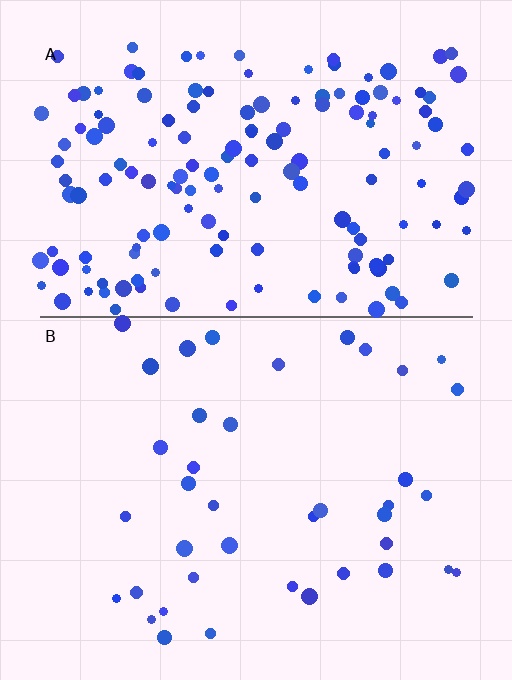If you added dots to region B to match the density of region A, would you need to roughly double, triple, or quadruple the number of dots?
Approximately quadruple.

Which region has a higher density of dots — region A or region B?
A (the top).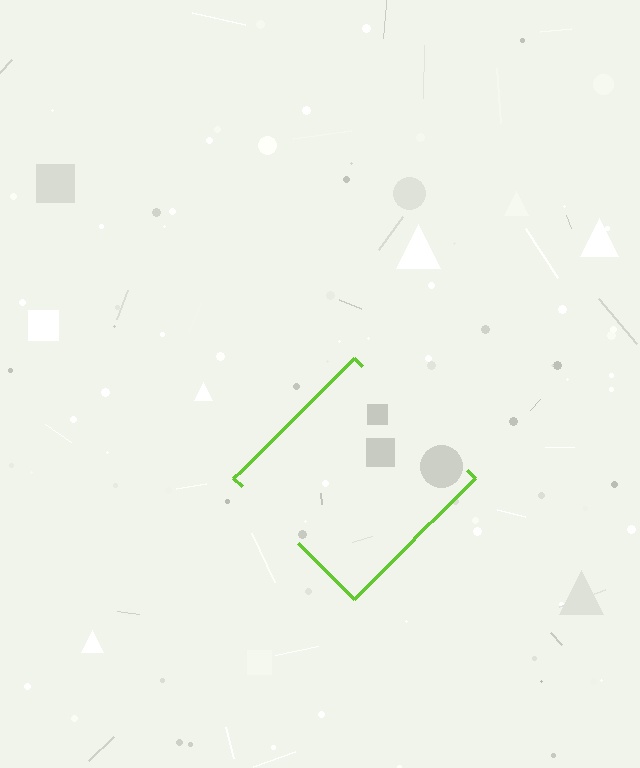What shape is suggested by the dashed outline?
The dashed outline suggests a diamond.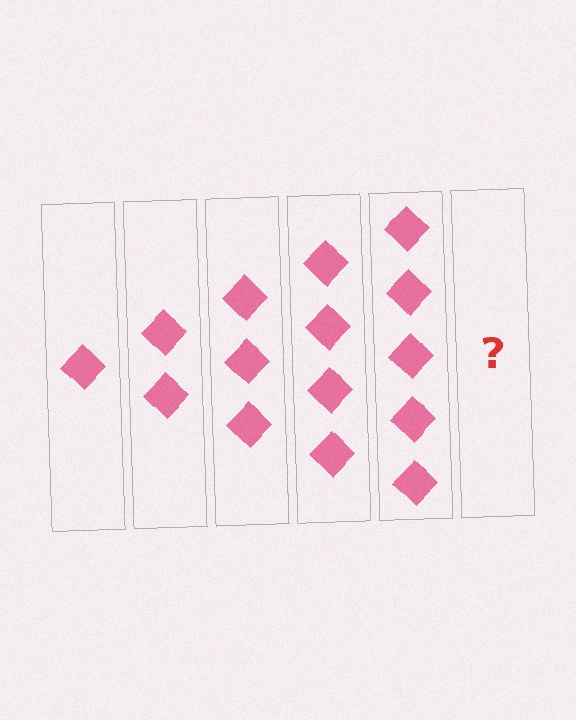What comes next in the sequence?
The next element should be 6 diamonds.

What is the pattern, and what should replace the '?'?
The pattern is that each step adds one more diamond. The '?' should be 6 diamonds.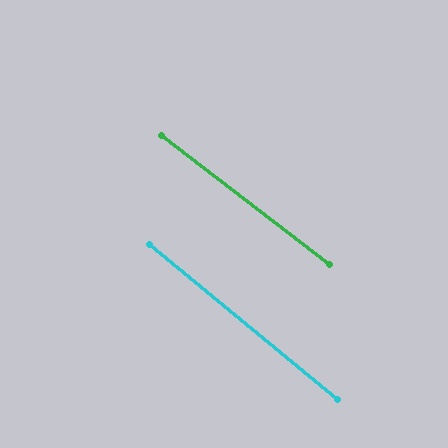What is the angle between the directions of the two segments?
Approximately 2 degrees.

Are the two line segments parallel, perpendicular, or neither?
Parallel — their directions differ by only 1.9°.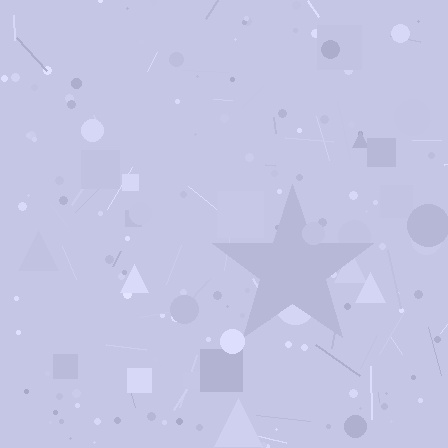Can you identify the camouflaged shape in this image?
The camouflaged shape is a star.